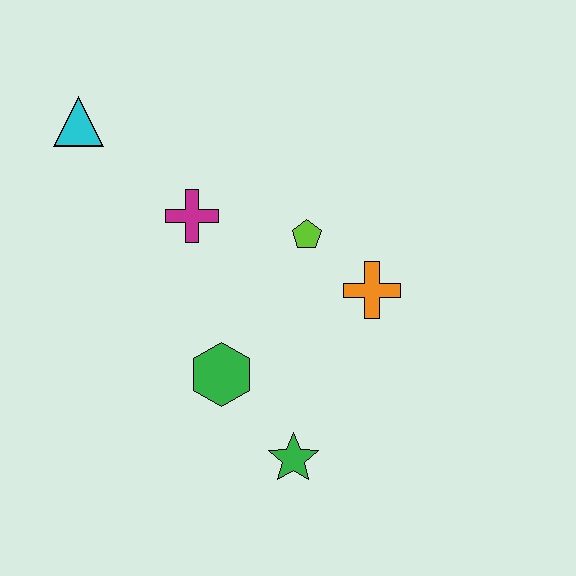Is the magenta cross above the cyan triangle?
No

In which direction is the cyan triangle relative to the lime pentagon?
The cyan triangle is to the left of the lime pentagon.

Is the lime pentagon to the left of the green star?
No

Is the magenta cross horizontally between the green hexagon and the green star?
No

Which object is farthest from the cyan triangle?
The green star is farthest from the cyan triangle.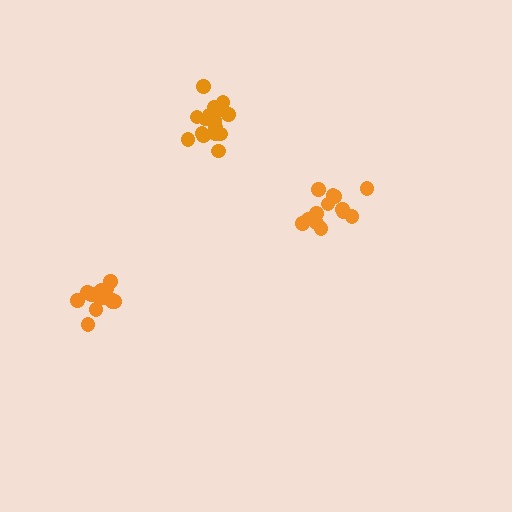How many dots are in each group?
Group 1: 13 dots, Group 2: 15 dots, Group 3: 17 dots (45 total).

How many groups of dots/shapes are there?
There are 3 groups.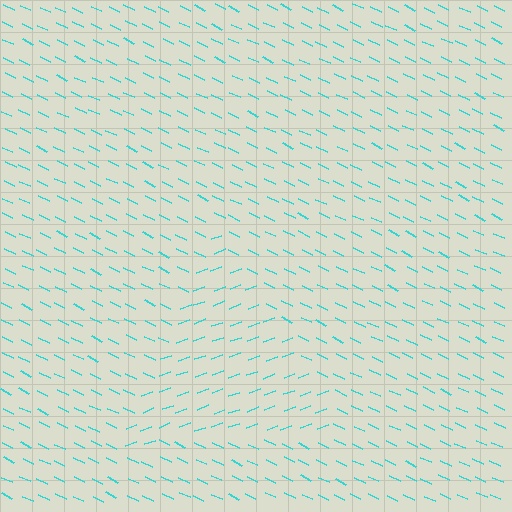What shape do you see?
I see a triangle.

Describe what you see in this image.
The image is filled with small cyan line segments. A triangle region in the image has lines oriented differently from the surrounding lines, creating a visible texture boundary.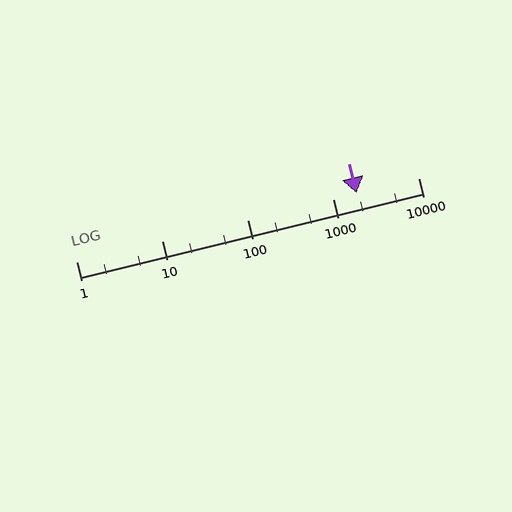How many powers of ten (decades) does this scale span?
The scale spans 4 decades, from 1 to 10000.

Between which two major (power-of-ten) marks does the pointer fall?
The pointer is between 1000 and 10000.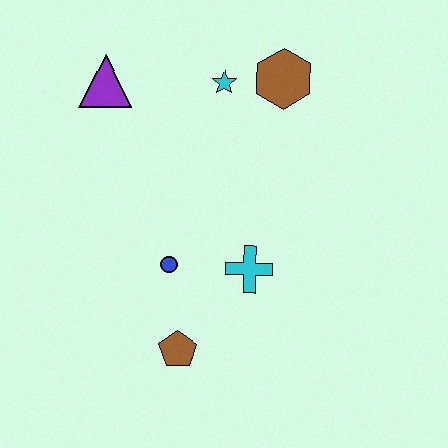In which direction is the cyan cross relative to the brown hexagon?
The cyan cross is below the brown hexagon.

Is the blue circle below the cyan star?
Yes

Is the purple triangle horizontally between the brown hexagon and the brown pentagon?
No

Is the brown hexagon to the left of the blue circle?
No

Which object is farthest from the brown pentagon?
The brown hexagon is farthest from the brown pentagon.